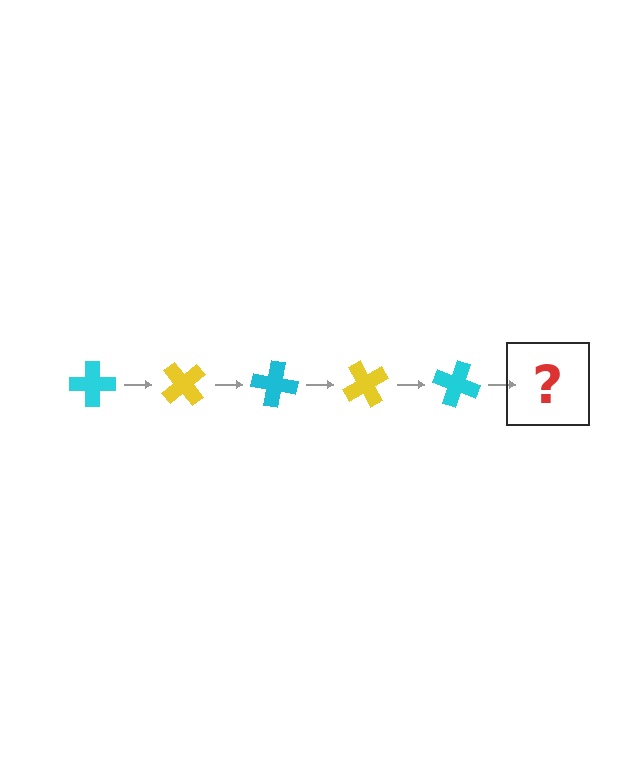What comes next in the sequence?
The next element should be a yellow cross, rotated 250 degrees from the start.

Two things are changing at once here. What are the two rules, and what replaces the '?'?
The two rules are that it rotates 50 degrees each step and the color cycles through cyan and yellow. The '?' should be a yellow cross, rotated 250 degrees from the start.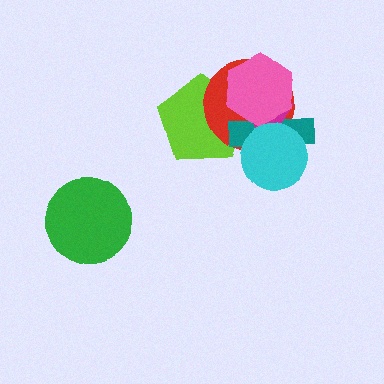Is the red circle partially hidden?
Yes, it is partially covered by another shape.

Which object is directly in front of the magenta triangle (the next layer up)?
The pink hexagon is directly in front of the magenta triangle.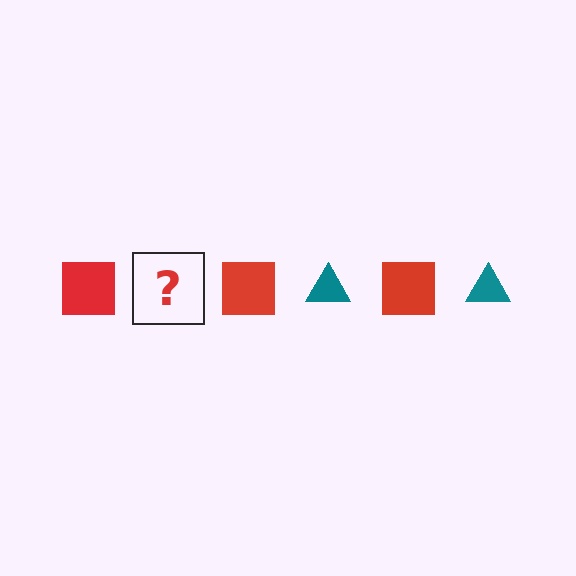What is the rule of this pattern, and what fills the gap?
The rule is that the pattern alternates between red square and teal triangle. The gap should be filled with a teal triangle.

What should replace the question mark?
The question mark should be replaced with a teal triangle.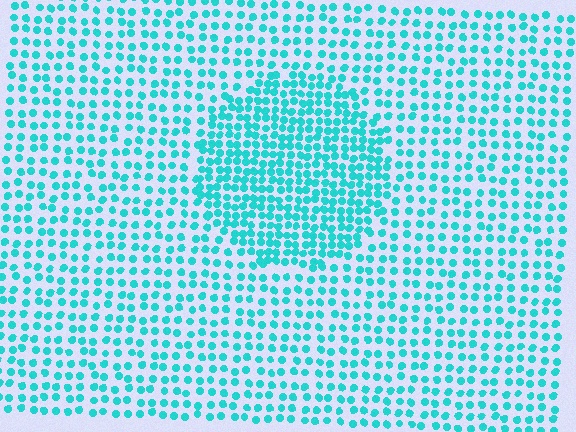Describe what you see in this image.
The image contains small cyan elements arranged at two different densities. A circle-shaped region is visible where the elements are more densely packed than the surrounding area.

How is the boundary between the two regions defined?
The boundary is defined by a change in element density (approximately 1.8x ratio). All elements are the same color, size, and shape.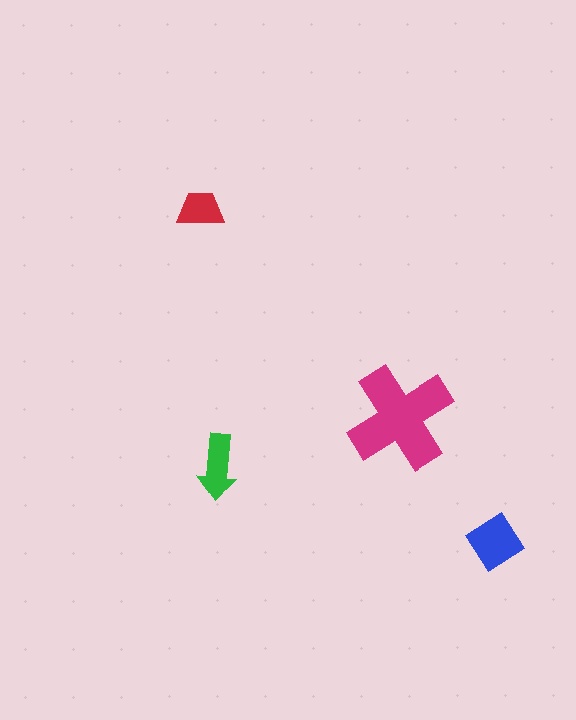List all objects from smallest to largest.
The red trapezoid, the green arrow, the blue diamond, the magenta cross.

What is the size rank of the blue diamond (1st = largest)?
2nd.